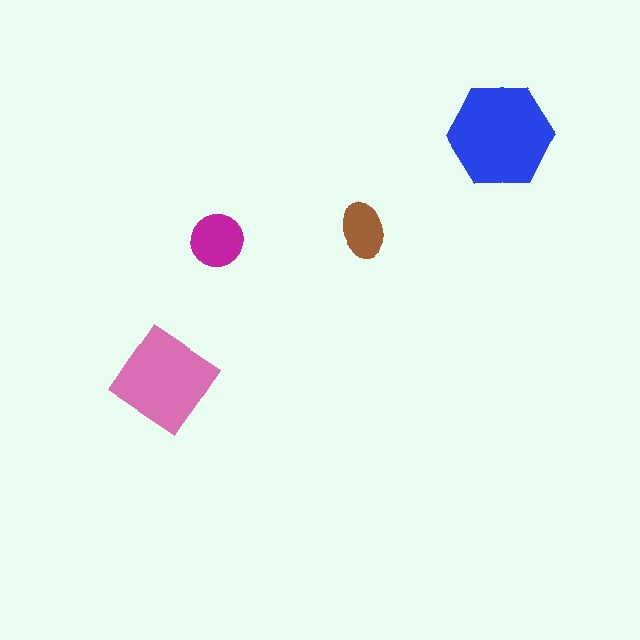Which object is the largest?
The blue hexagon.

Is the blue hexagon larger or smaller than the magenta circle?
Larger.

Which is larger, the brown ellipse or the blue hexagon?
The blue hexagon.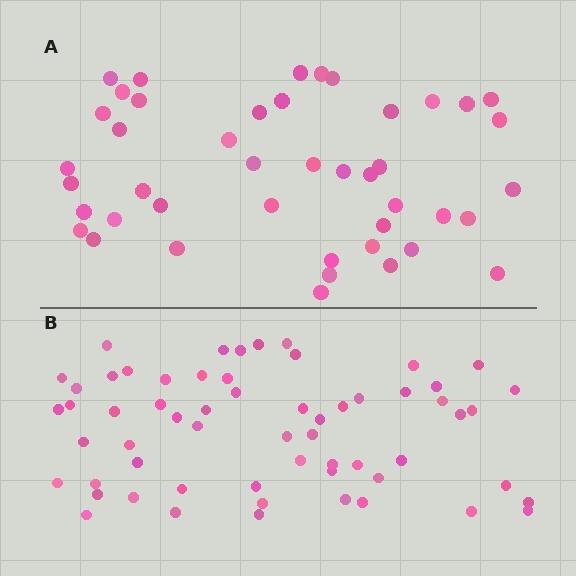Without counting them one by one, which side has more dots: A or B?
Region B (the bottom region) has more dots.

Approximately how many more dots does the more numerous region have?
Region B has approximately 15 more dots than region A.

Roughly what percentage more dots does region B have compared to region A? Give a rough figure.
About 35% more.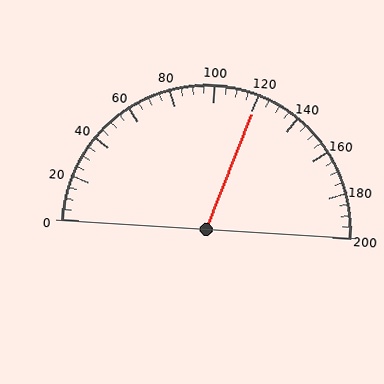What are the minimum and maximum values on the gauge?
The gauge ranges from 0 to 200.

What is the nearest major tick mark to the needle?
The nearest major tick mark is 120.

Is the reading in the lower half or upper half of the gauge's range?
The reading is in the upper half of the range (0 to 200).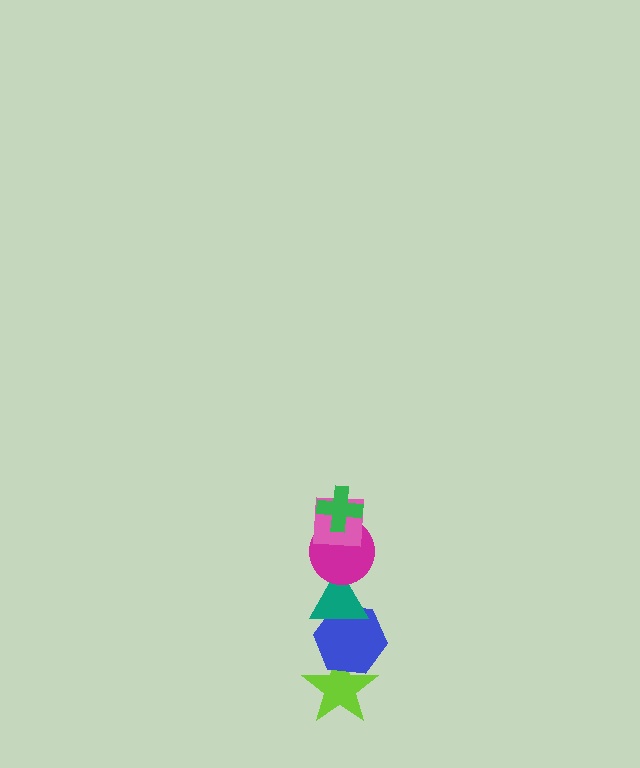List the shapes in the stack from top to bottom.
From top to bottom: the green cross, the pink square, the magenta circle, the teal triangle, the blue hexagon, the lime star.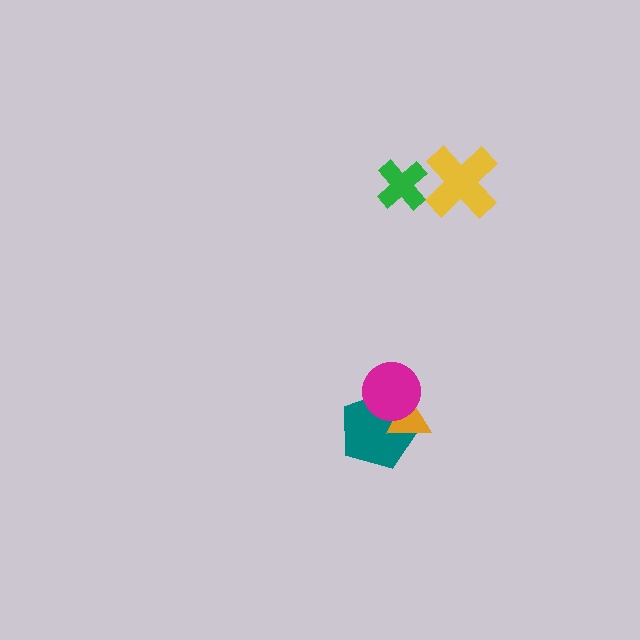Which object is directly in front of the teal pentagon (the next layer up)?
The orange triangle is directly in front of the teal pentagon.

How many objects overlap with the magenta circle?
2 objects overlap with the magenta circle.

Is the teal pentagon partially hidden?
Yes, it is partially covered by another shape.